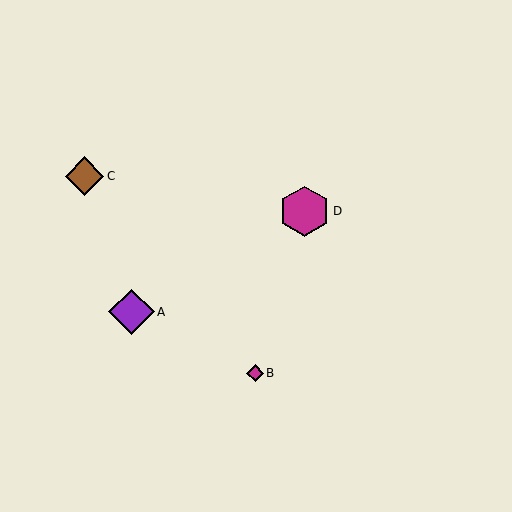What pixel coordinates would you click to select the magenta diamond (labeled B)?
Click at (255, 373) to select the magenta diamond B.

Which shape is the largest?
The magenta hexagon (labeled D) is the largest.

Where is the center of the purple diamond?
The center of the purple diamond is at (132, 312).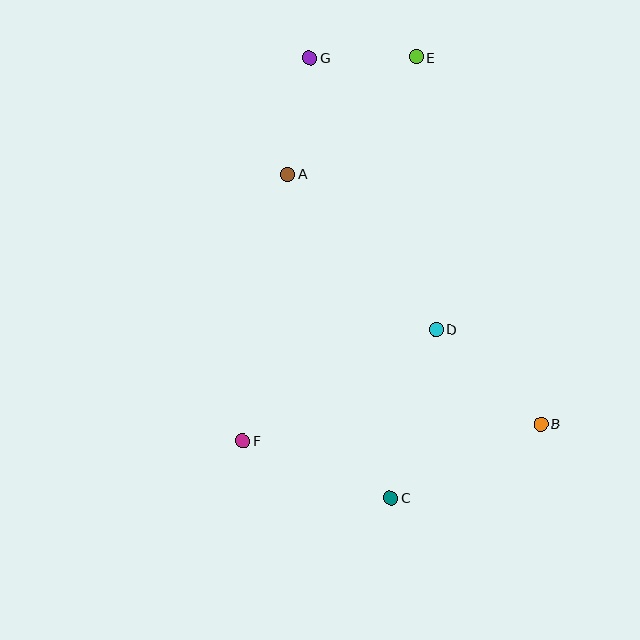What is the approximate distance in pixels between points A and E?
The distance between A and E is approximately 174 pixels.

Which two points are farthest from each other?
Points C and G are farthest from each other.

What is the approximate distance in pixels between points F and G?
The distance between F and G is approximately 389 pixels.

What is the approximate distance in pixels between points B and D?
The distance between B and D is approximately 141 pixels.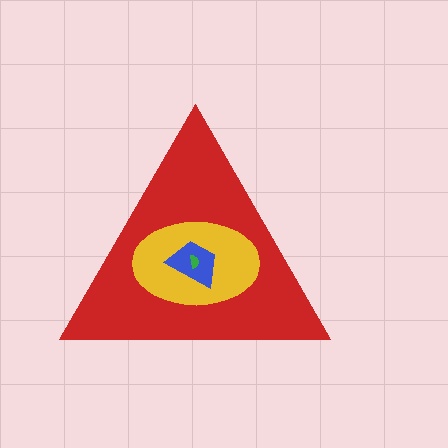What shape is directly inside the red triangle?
The yellow ellipse.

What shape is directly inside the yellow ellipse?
The blue trapezoid.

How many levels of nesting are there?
4.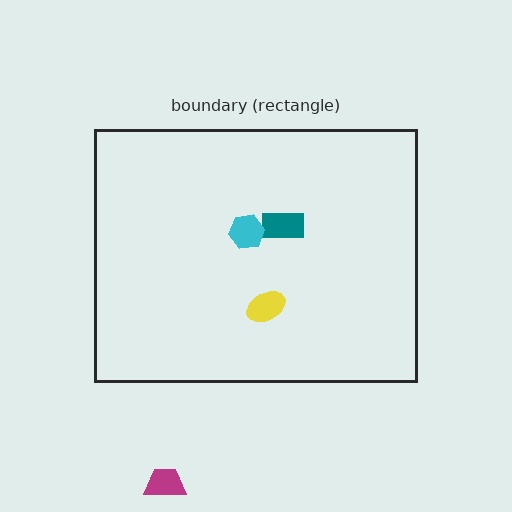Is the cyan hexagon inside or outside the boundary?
Inside.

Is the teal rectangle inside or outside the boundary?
Inside.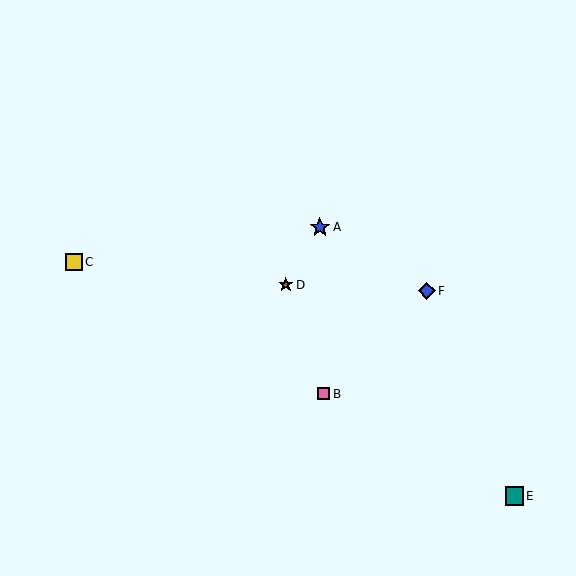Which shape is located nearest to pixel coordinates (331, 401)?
The pink square (labeled B) at (324, 394) is nearest to that location.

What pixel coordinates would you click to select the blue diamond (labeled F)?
Click at (427, 291) to select the blue diamond F.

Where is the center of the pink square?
The center of the pink square is at (324, 394).